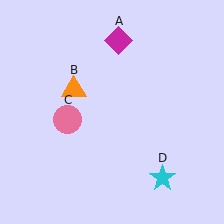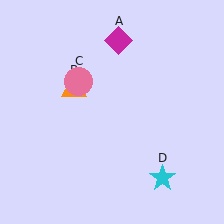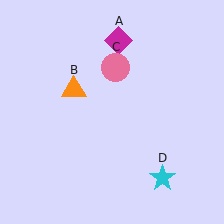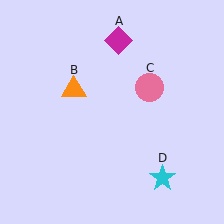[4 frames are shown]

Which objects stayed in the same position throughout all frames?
Magenta diamond (object A) and orange triangle (object B) and cyan star (object D) remained stationary.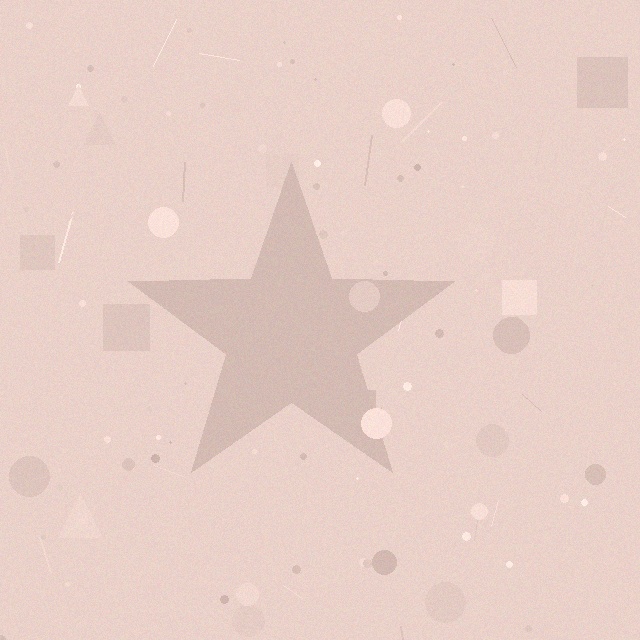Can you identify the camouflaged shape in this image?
The camouflaged shape is a star.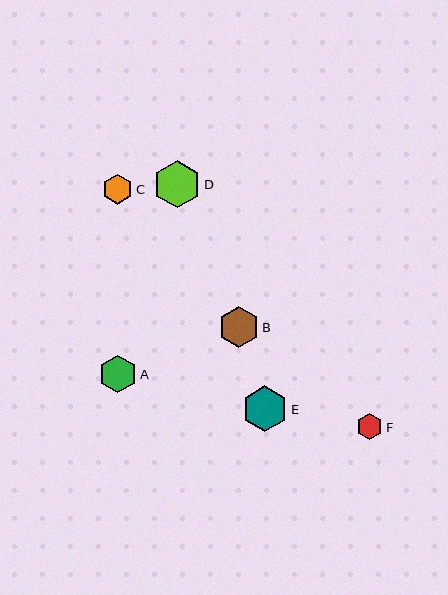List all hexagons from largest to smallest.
From largest to smallest: D, E, B, A, C, F.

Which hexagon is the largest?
Hexagon D is the largest with a size of approximately 47 pixels.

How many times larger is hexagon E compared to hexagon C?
Hexagon E is approximately 1.5 times the size of hexagon C.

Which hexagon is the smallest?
Hexagon F is the smallest with a size of approximately 26 pixels.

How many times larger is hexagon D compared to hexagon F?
Hexagon D is approximately 1.8 times the size of hexagon F.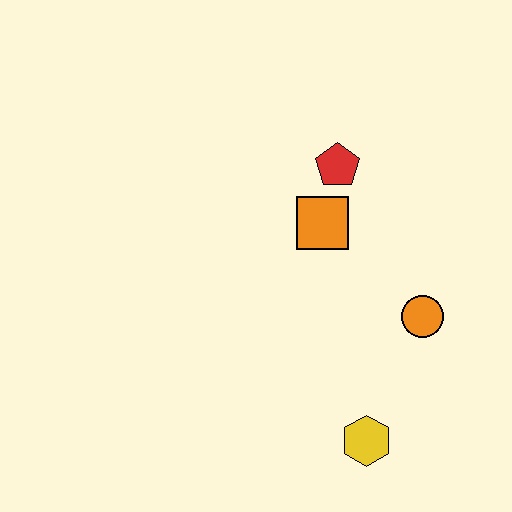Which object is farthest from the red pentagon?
The yellow hexagon is farthest from the red pentagon.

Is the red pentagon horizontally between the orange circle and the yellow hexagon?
No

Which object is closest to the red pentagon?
The orange square is closest to the red pentagon.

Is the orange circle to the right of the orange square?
Yes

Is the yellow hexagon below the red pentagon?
Yes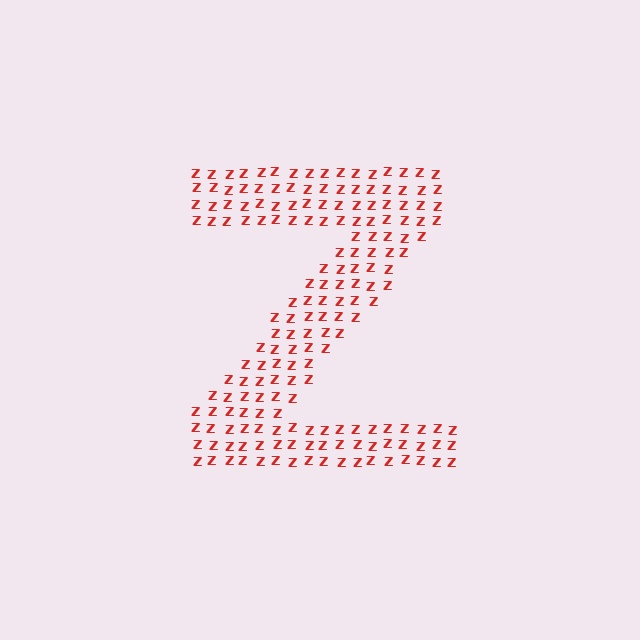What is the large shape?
The large shape is the letter Z.